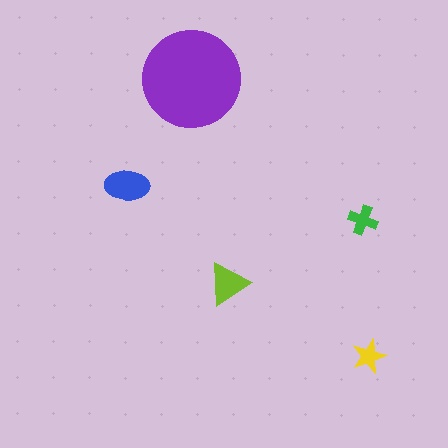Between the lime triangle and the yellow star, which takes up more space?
The lime triangle.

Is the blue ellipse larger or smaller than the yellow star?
Larger.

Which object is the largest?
The purple circle.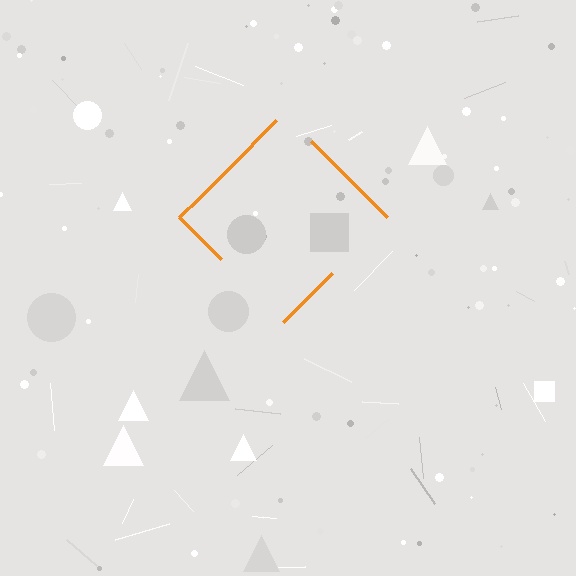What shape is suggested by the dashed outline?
The dashed outline suggests a diamond.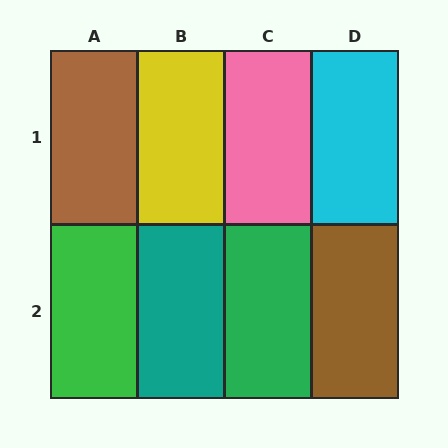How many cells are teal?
1 cell is teal.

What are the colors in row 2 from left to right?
Green, teal, green, brown.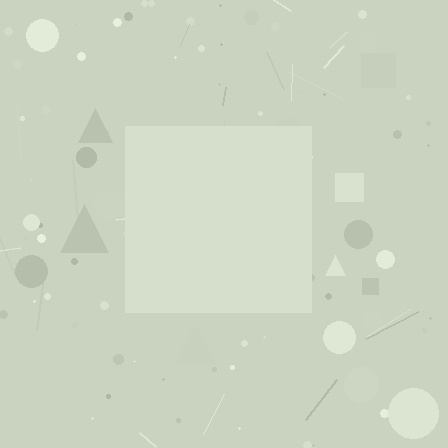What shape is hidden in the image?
A square is hidden in the image.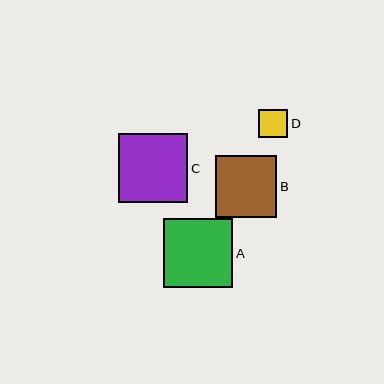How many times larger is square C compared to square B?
Square C is approximately 1.1 times the size of square B.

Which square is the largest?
Square C is the largest with a size of approximately 70 pixels.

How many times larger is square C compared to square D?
Square C is approximately 2.4 times the size of square D.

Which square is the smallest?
Square D is the smallest with a size of approximately 29 pixels.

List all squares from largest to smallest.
From largest to smallest: C, A, B, D.